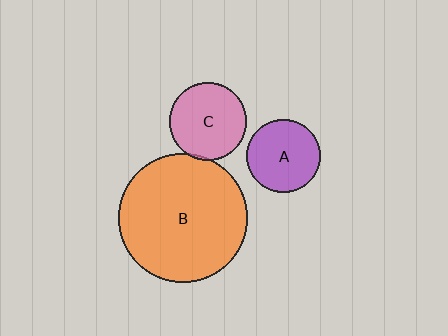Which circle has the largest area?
Circle B (orange).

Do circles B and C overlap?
Yes.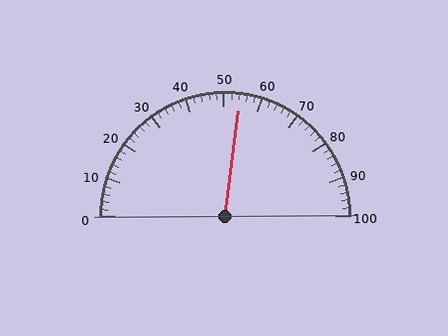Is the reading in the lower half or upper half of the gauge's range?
The reading is in the upper half of the range (0 to 100).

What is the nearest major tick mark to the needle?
The nearest major tick mark is 50.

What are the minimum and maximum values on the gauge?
The gauge ranges from 0 to 100.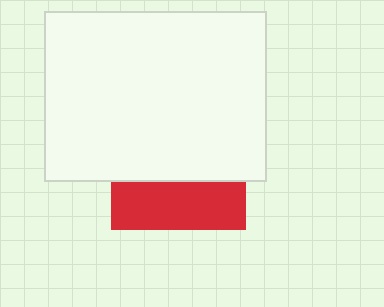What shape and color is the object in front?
The object in front is a white rectangle.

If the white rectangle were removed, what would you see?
You would see the complete red square.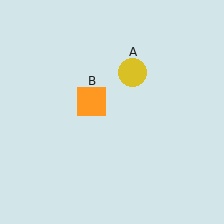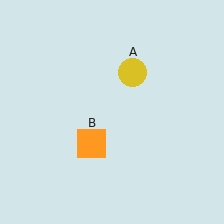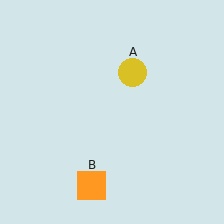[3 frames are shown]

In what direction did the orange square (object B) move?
The orange square (object B) moved down.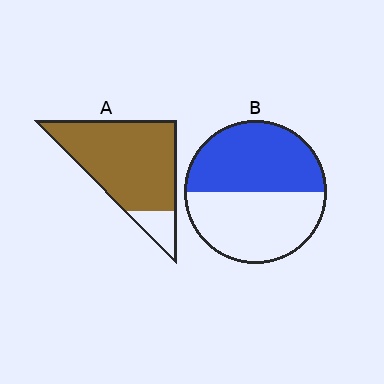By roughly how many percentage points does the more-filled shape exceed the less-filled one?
By roughly 35 percentage points (A over B).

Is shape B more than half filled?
Roughly half.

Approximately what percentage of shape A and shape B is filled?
A is approximately 85% and B is approximately 50%.